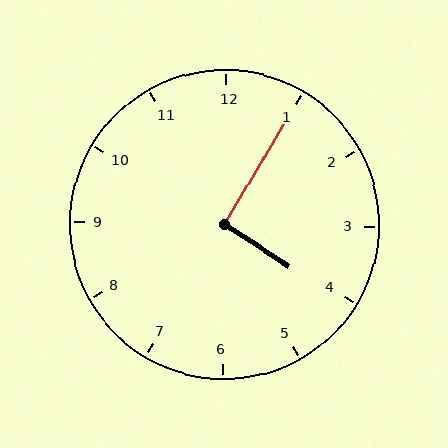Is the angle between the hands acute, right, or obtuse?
It is right.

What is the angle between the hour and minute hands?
Approximately 92 degrees.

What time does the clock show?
4:05.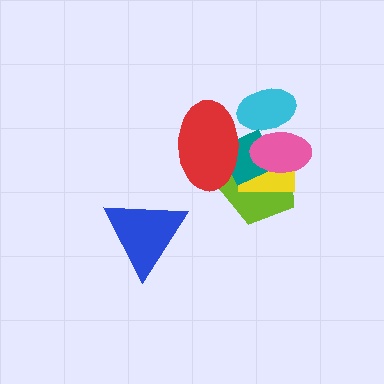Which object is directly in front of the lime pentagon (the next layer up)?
The yellow rectangle is directly in front of the lime pentagon.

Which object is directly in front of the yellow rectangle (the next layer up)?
The teal diamond is directly in front of the yellow rectangle.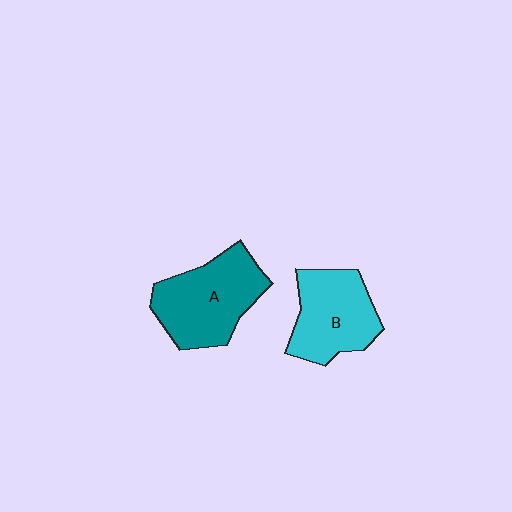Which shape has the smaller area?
Shape B (cyan).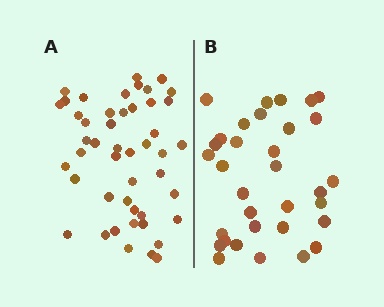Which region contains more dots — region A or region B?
Region A (the left region) has more dots.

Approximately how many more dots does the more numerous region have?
Region A has approximately 15 more dots than region B.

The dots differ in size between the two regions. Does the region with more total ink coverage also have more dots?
No. Region B has more total ink coverage because its dots are larger, but region A actually contains more individual dots. Total area can be misleading — the number of items is what matters here.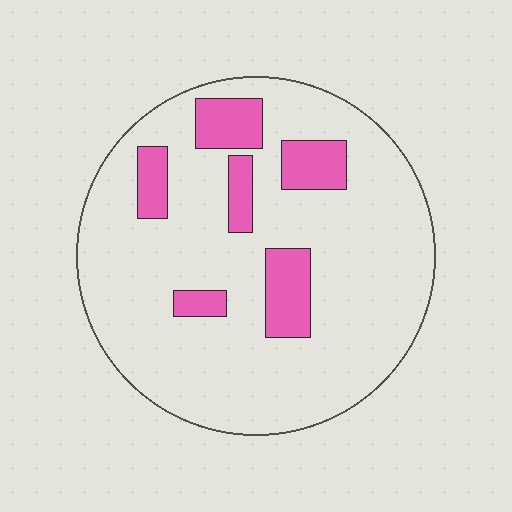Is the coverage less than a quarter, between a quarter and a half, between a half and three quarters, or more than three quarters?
Less than a quarter.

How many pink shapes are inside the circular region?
6.